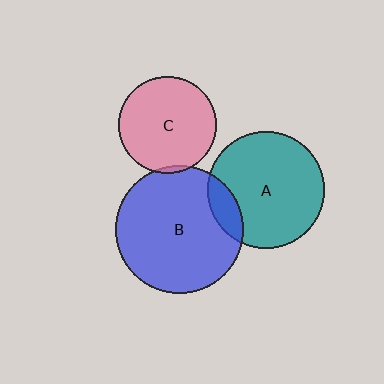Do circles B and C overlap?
Yes.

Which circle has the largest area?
Circle B (blue).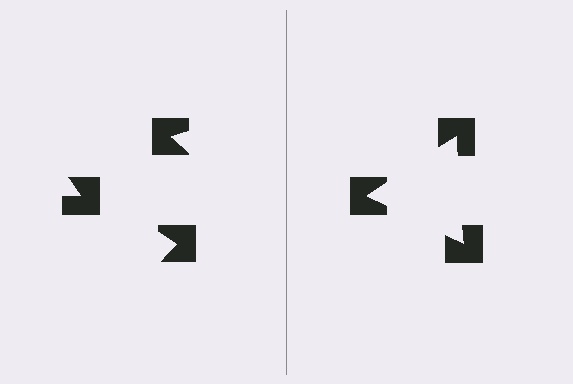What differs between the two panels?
The notched squares are positioned identically on both sides; only the wedge orientations differ. On the right they align to a triangle; on the left they are misaligned.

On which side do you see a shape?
An illusory triangle appears on the right side. On the left side the wedge cuts are rotated, so no coherent shape forms.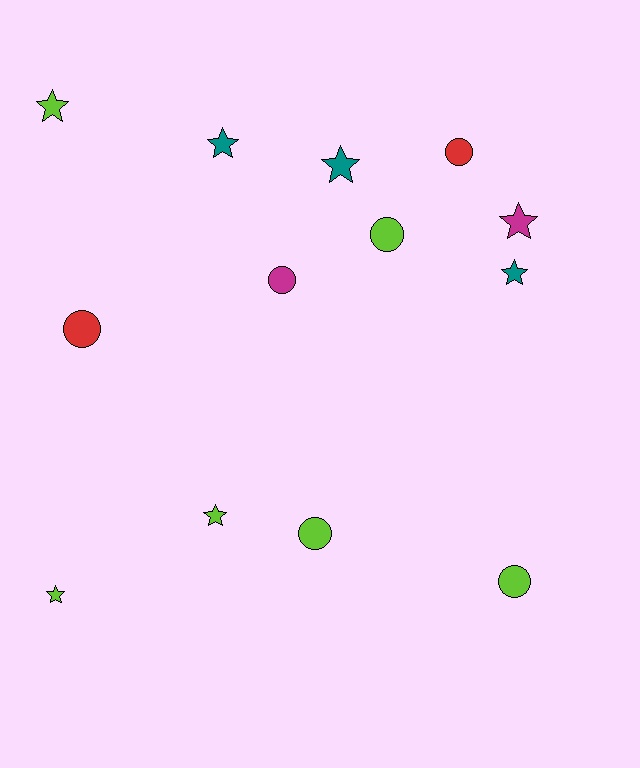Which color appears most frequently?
Lime, with 6 objects.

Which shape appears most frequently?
Star, with 7 objects.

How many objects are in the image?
There are 13 objects.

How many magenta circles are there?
There is 1 magenta circle.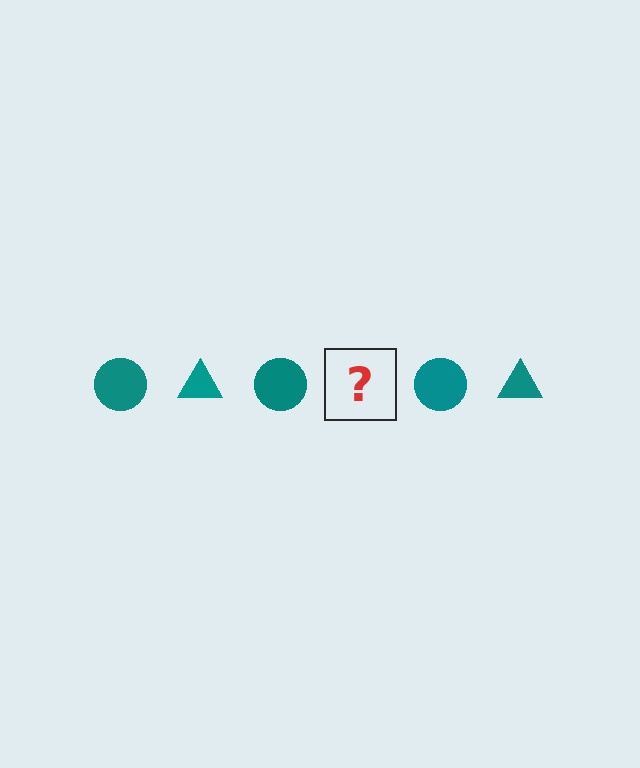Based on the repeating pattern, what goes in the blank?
The blank should be a teal triangle.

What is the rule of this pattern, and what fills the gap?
The rule is that the pattern cycles through circle, triangle shapes in teal. The gap should be filled with a teal triangle.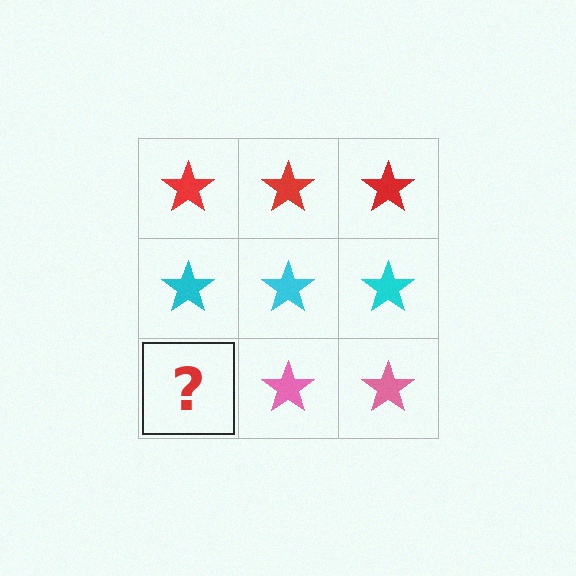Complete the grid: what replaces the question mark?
The question mark should be replaced with a pink star.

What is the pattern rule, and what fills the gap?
The rule is that each row has a consistent color. The gap should be filled with a pink star.